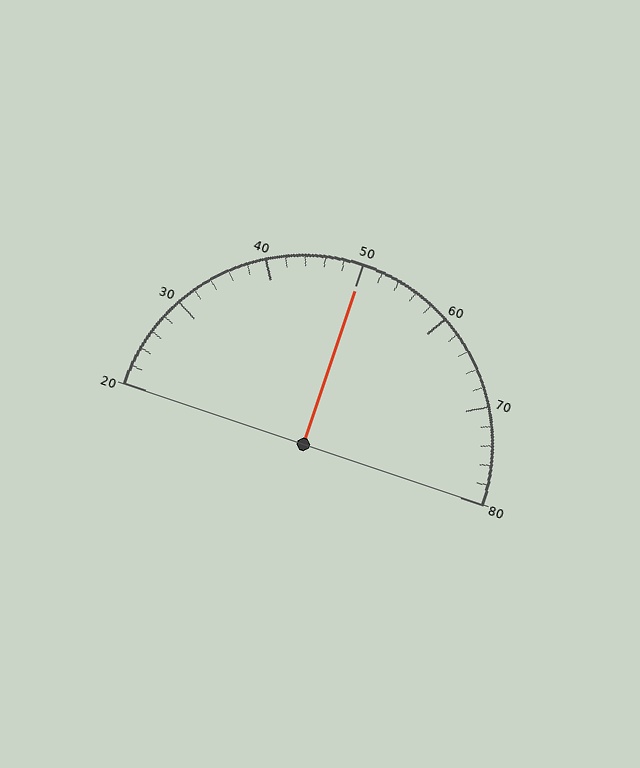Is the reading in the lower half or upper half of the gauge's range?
The reading is in the upper half of the range (20 to 80).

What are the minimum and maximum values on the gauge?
The gauge ranges from 20 to 80.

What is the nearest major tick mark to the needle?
The nearest major tick mark is 50.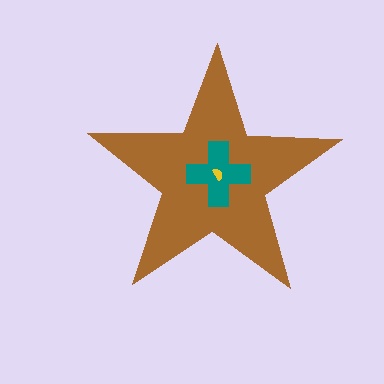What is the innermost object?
The yellow semicircle.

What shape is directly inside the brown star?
The teal cross.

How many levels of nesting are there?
3.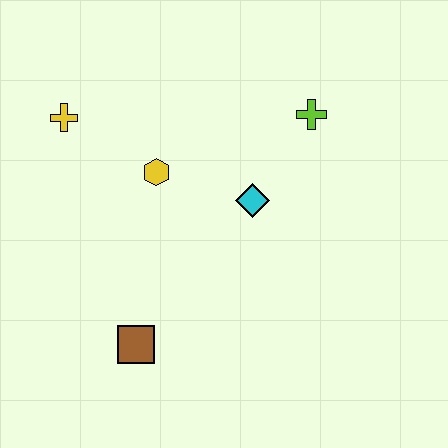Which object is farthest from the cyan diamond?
The yellow cross is farthest from the cyan diamond.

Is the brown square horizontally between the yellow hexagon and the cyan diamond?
No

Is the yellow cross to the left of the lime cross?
Yes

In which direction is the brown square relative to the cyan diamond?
The brown square is below the cyan diamond.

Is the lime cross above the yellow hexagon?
Yes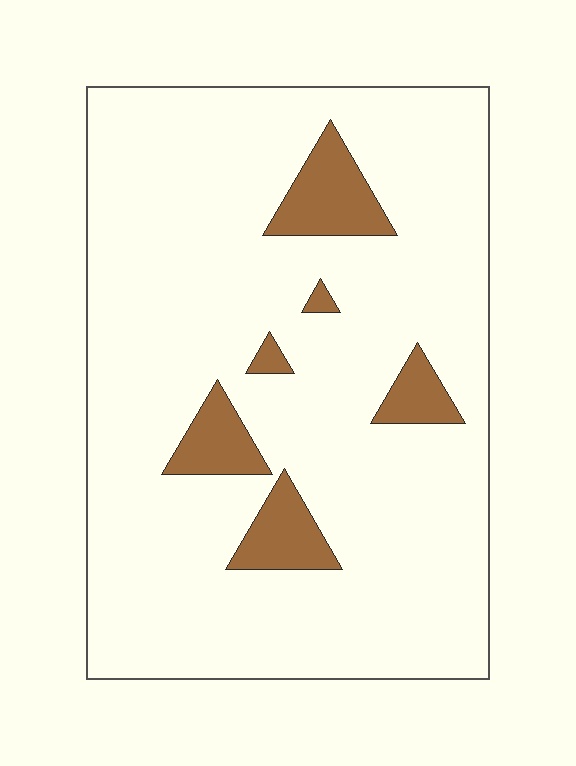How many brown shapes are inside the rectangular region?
6.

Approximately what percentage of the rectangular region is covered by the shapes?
Approximately 10%.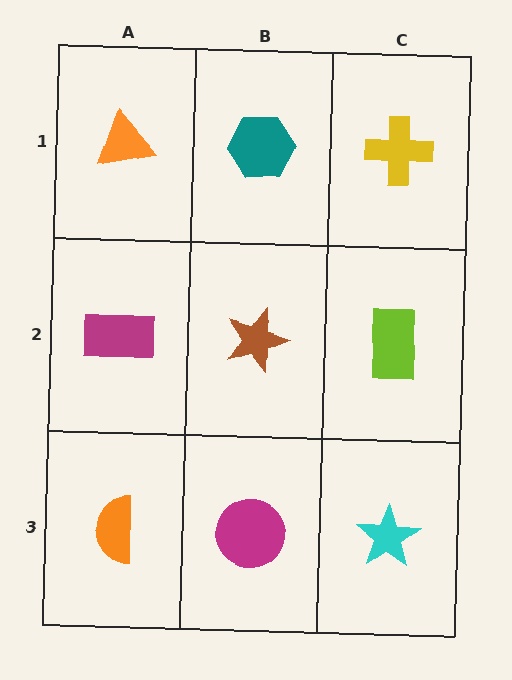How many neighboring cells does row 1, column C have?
2.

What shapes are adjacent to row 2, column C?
A yellow cross (row 1, column C), a cyan star (row 3, column C), a brown star (row 2, column B).